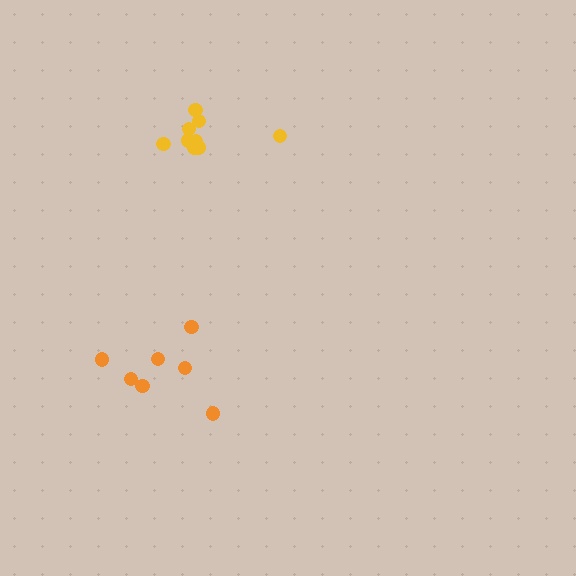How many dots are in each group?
Group 1: 7 dots, Group 2: 9 dots (16 total).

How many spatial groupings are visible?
There are 2 spatial groupings.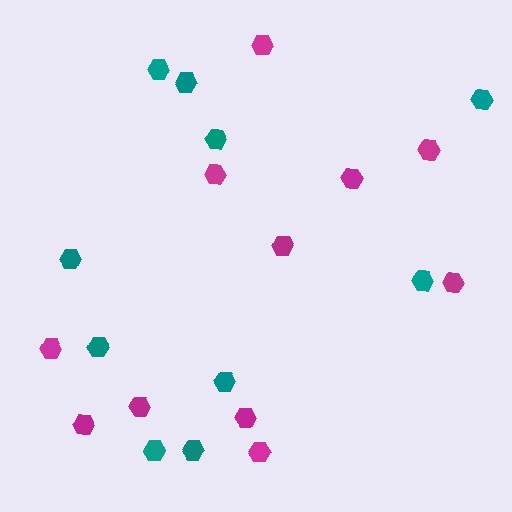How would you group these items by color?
There are 2 groups: one group of teal hexagons (10) and one group of magenta hexagons (11).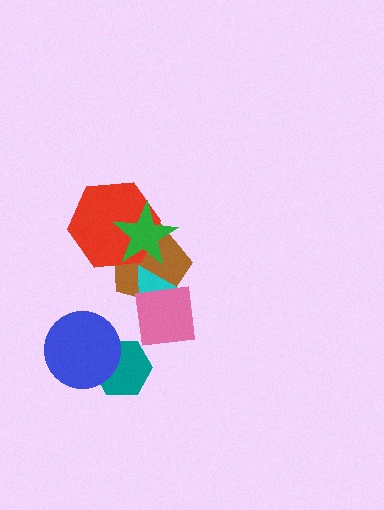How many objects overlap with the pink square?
2 objects overlap with the pink square.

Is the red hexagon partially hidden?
Yes, it is partially covered by another shape.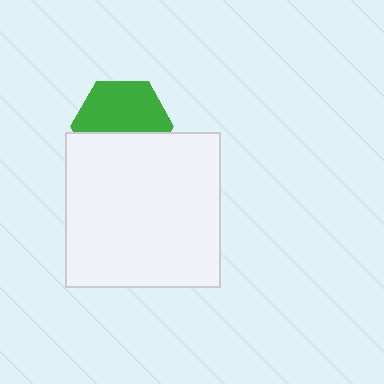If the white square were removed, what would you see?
You would see the complete green hexagon.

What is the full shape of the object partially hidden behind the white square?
The partially hidden object is a green hexagon.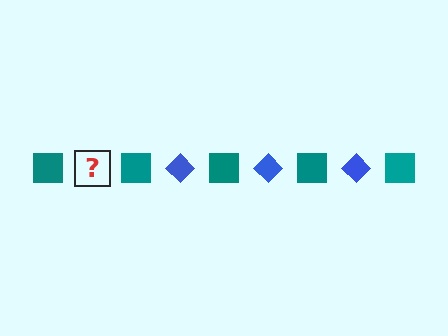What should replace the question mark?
The question mark should be replaced with a blue diamond.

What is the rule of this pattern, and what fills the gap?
The rule is that the pattern alternates between teal square and blue diamond. The gap should be filled with a blue diamond.